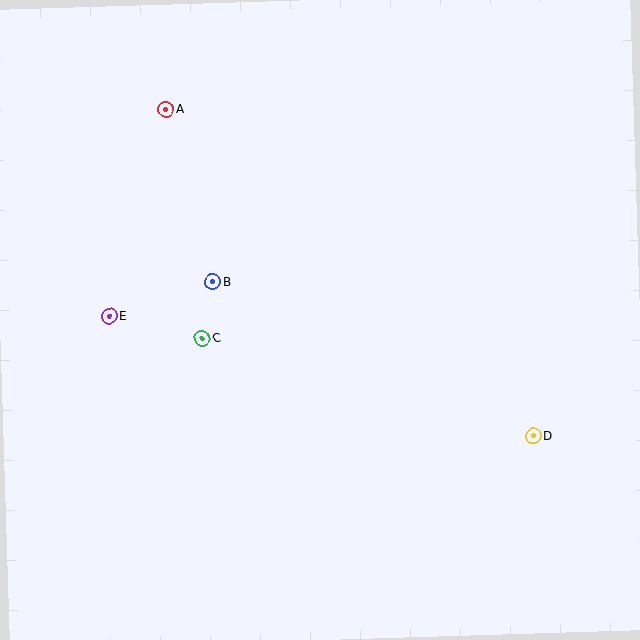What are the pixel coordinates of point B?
Point B is at (213, 282).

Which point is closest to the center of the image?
Point B at (213, 282) is closest to the center.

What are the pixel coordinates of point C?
Point C is at (202, 339).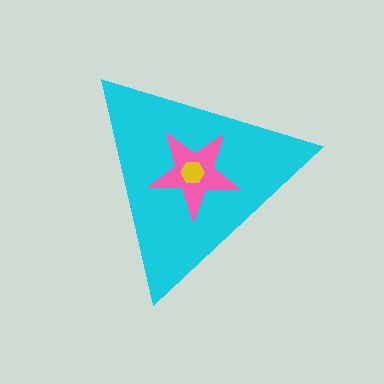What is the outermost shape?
The cyan triangle.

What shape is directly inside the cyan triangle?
The pink star.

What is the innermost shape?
The yellow hexagon.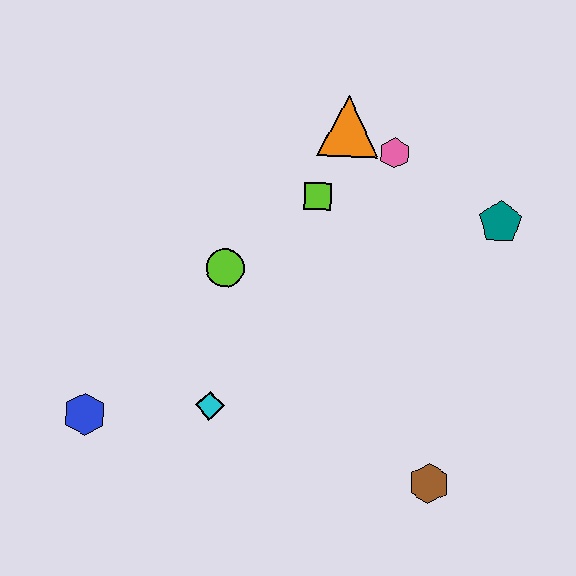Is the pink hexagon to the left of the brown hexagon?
Yes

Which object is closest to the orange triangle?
The pink hexagon is closest to the orange triangle.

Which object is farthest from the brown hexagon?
The orange triangle is farthest from the brown hexagon.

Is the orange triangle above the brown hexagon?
Yes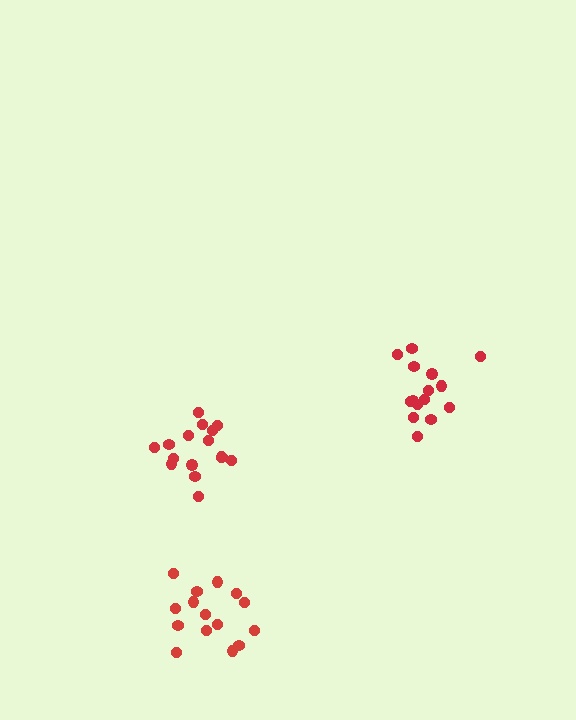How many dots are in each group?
Group 1: 16 dots, Group 2: 15 dots, Group 3: 15 dots (46 total).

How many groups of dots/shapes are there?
There are 3 groups.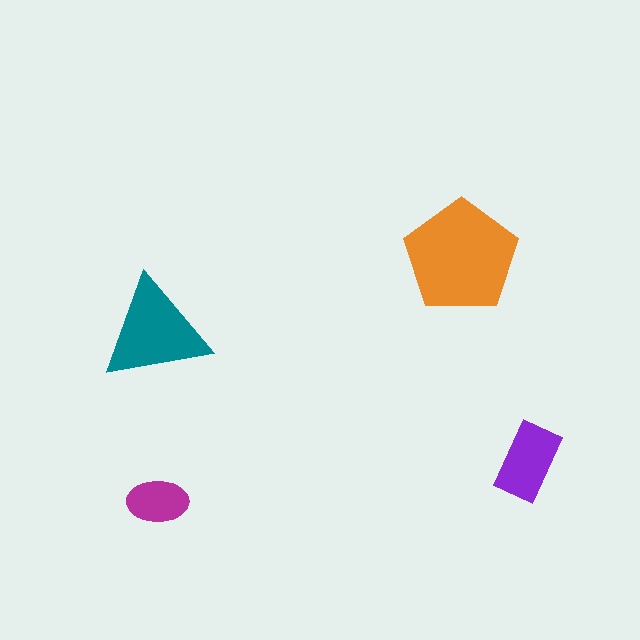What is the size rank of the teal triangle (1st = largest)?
2nd.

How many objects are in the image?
There are 4 objects in the image.